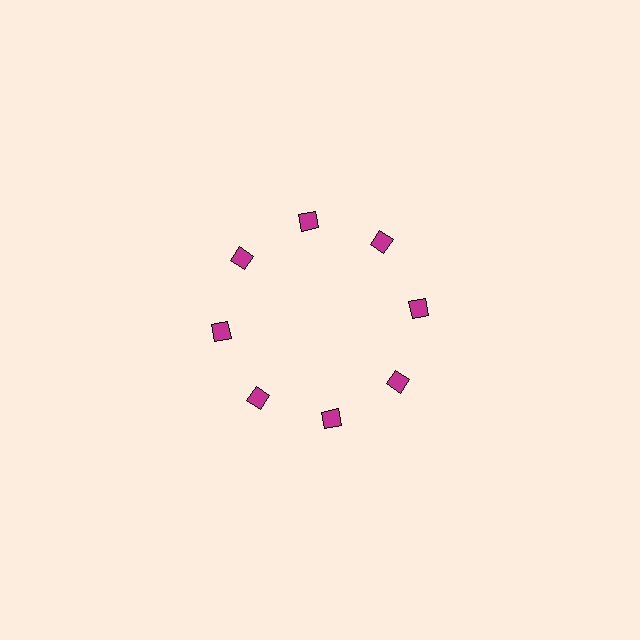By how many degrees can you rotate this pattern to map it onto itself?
The pattern maps onto itself every 45 degrees of rotation.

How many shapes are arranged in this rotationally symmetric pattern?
There are 8 shapes, arranged in 8 groups of 1.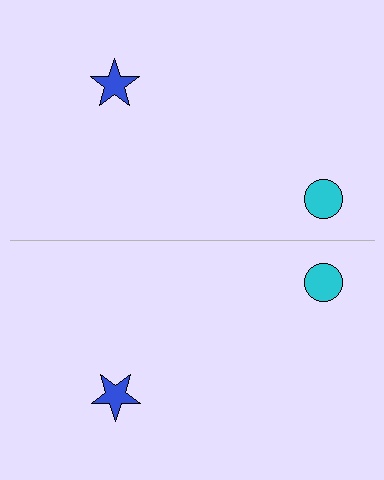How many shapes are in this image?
There are 4 shapes in this image.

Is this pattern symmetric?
Yes, this pattern has bilateral (reflection) symmetry.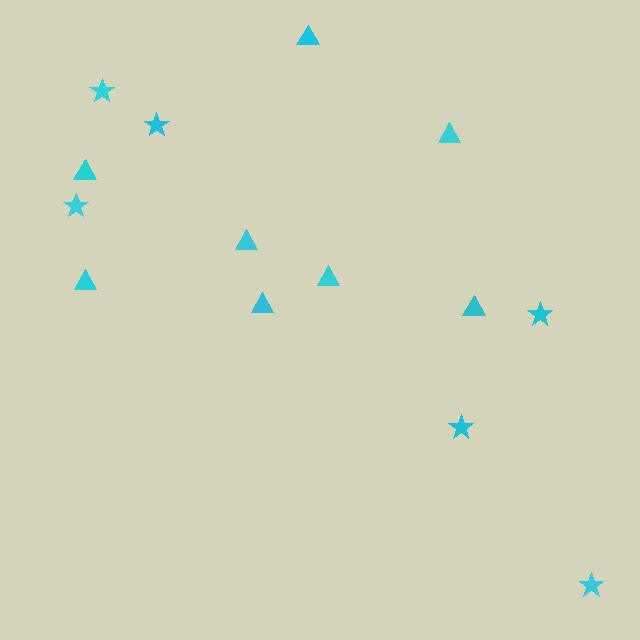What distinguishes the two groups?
There are 2 groups: one group of stars (6) and one group of triangles (8).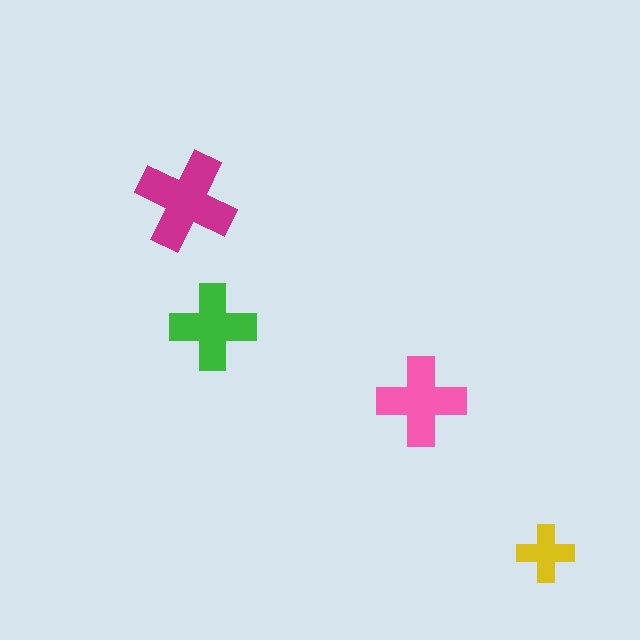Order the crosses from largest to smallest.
the magenta one, the pink one, the green one, the yellow one.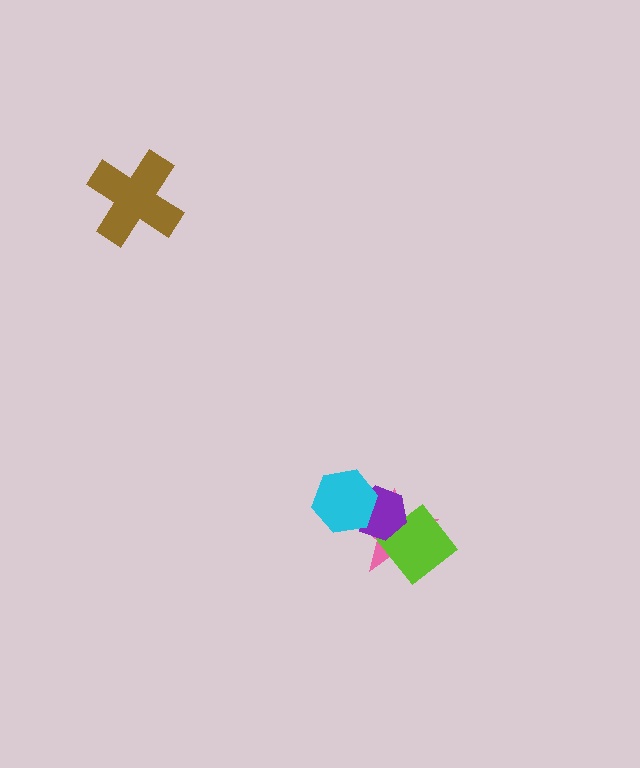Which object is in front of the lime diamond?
The purple hexagon is in front of the lime diamond.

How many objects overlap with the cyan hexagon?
2 objects overlap with the cyan hexagon.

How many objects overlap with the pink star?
3 objects overlap with the pink star.